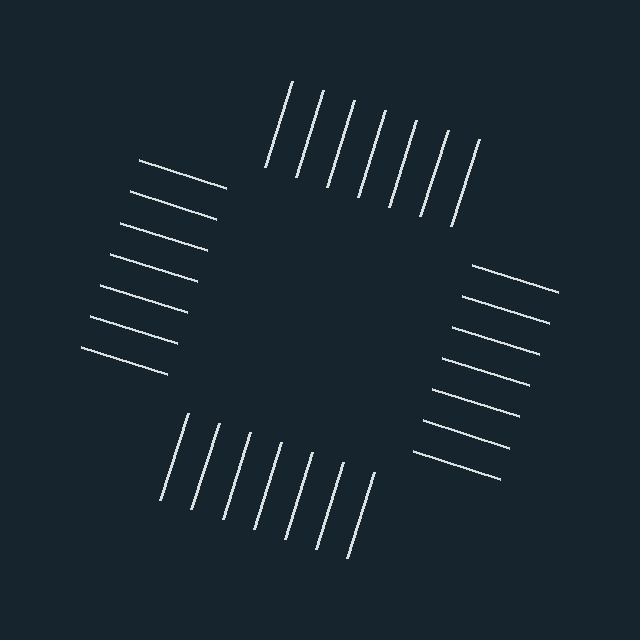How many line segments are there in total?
28 — 7 along each of the 4 edges.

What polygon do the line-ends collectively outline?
An illusory square — the line segments terminate on its edges but no continuous stroke is drawn.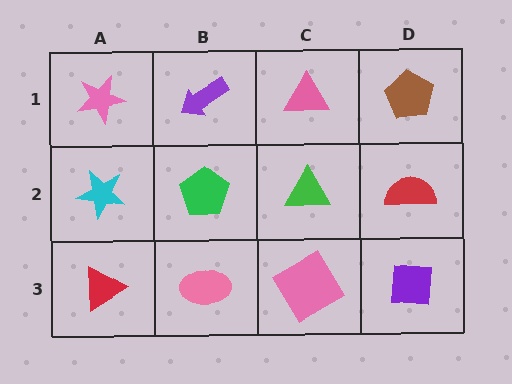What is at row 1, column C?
A pink triangle.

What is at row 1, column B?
A purple arrow.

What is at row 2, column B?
A green pentagon.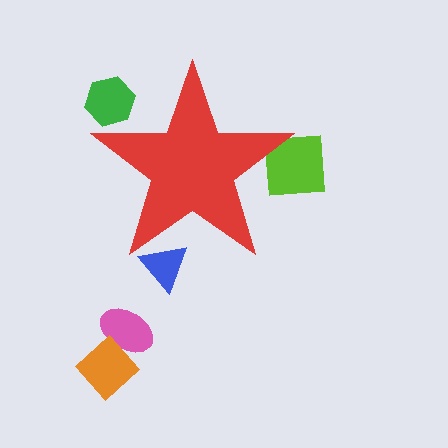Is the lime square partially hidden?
Yes, the lime square is partially hidden behind the red star.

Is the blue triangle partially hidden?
Yes, the blue triangle is partially hidden behind the red star.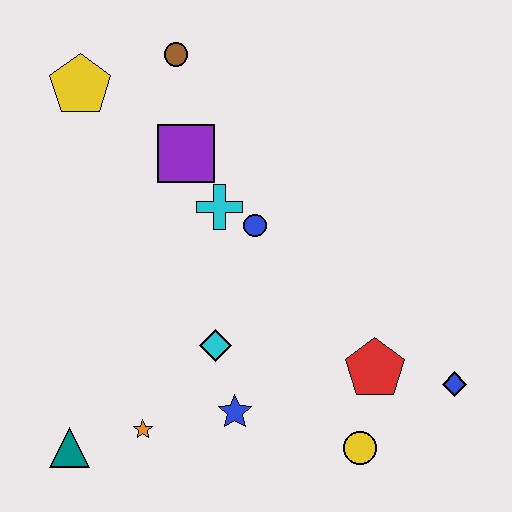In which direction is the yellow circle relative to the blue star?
The yellow circle is to the right of the blue star.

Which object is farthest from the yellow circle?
The yellow pentagon is farthest from the yellow circle.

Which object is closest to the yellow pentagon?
The brown circle is closest to the yellow pentagon.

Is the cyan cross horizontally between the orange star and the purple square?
No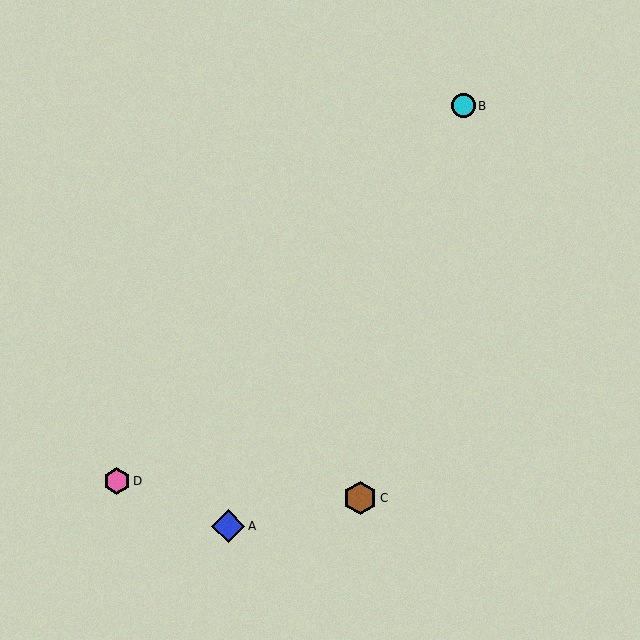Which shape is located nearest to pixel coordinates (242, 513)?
The blue diamond (labeled A) at (228, 526) is nearest to that location.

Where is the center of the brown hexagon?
The center of the brown hexagon is at (360, 498).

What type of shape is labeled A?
Shape A is a blue diamond.